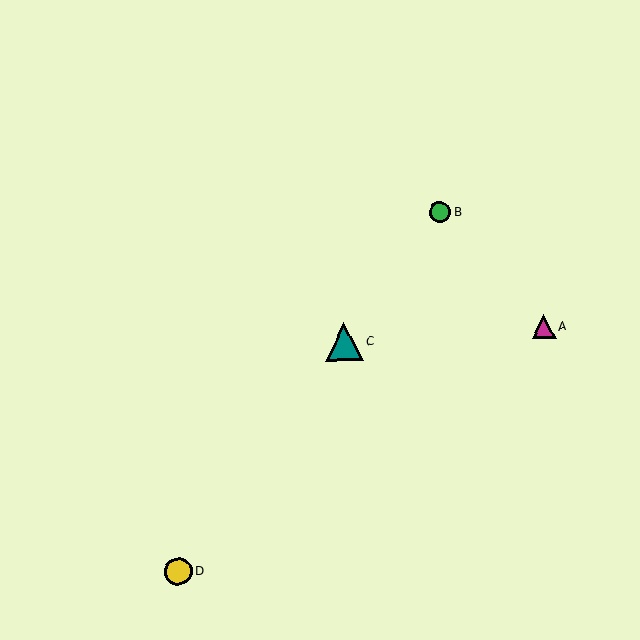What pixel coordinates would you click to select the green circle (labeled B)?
Click at (440, 212) to select the green circle B.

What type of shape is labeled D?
Shape D is a yellow circle.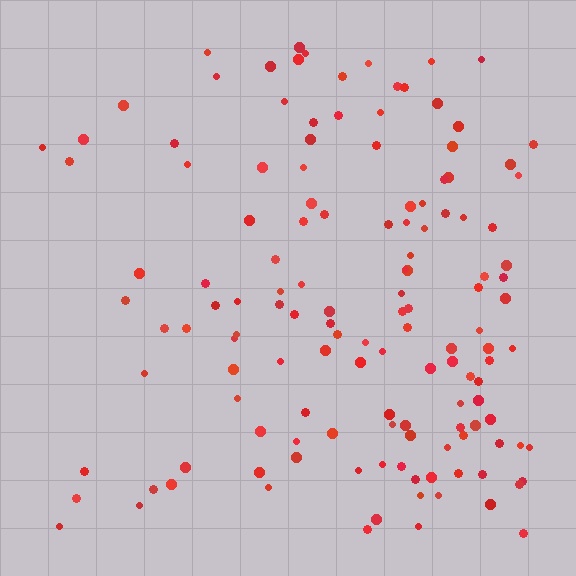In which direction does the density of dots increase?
From left to right, with the right side densest.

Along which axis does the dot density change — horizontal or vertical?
Horizontal.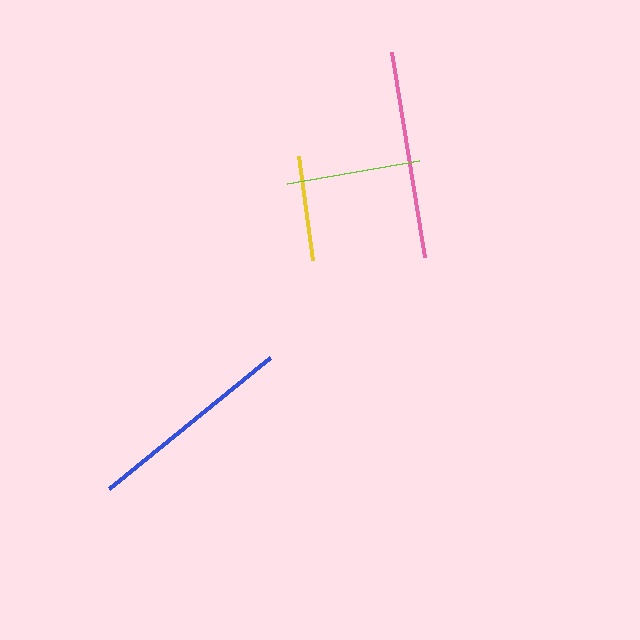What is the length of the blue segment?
The blue segment is approximately 207 pixels long.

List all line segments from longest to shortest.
From longest to shortest: pink, blue, lime, yellow.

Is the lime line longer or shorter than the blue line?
The blue line is longer than the lime line.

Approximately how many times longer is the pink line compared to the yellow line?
The pink line is approximately 2.0 times the length of the yellow line.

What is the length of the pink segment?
The pink segment is approximately 208 pixels long.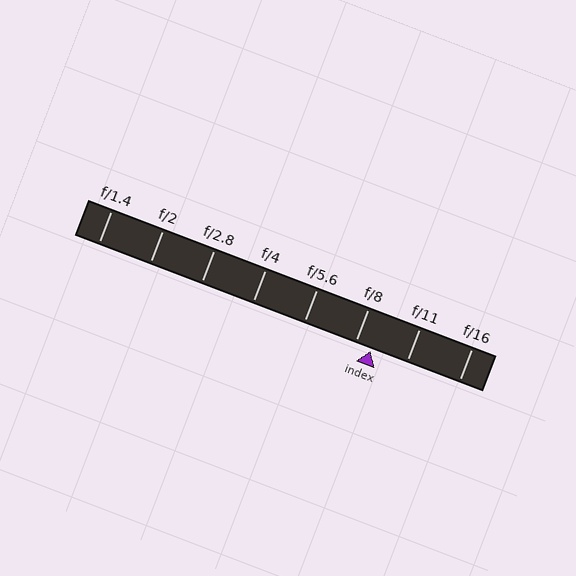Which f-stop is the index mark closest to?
The index mark is closest to f/8.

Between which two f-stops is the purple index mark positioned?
The index mark is between f/8 and f/11.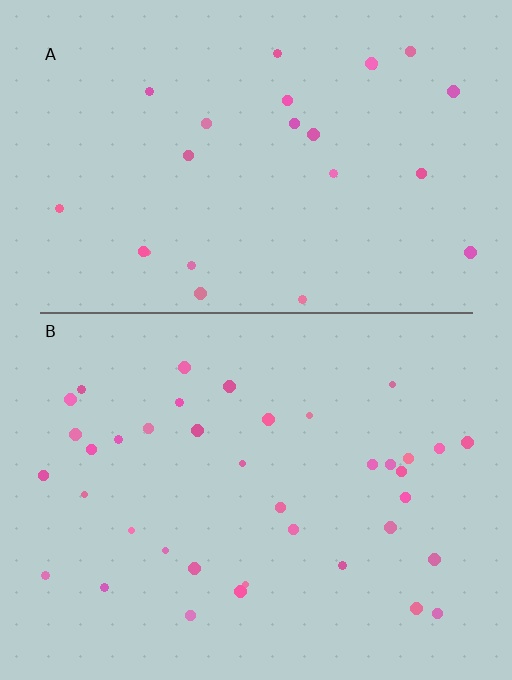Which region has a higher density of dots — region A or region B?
B (the bottom).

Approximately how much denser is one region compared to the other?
Approximately 1.6× — region B over region A.